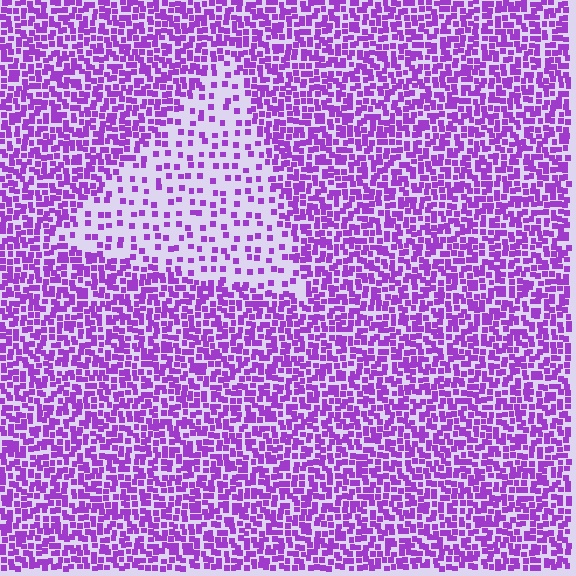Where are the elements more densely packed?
The elements are more densely packed outside the triangle boundary.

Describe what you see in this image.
The image contains small purple elements arranged at two different densities. A triangle-shaped region is visible where the elements are less densely packed than the surrounding area.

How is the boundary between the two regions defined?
The boundary is defined by a change in element density (approximately 2.8x ratio). All elements are the same color, size, and shape.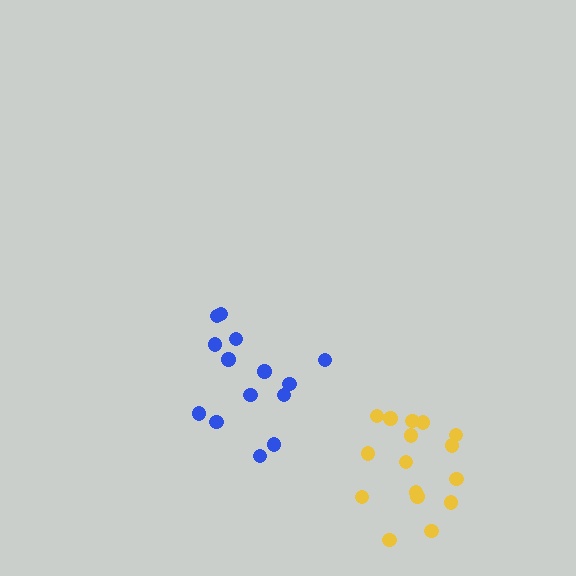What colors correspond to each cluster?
The clusters are colored: yellow, blue.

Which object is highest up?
The blue cluster is topmost.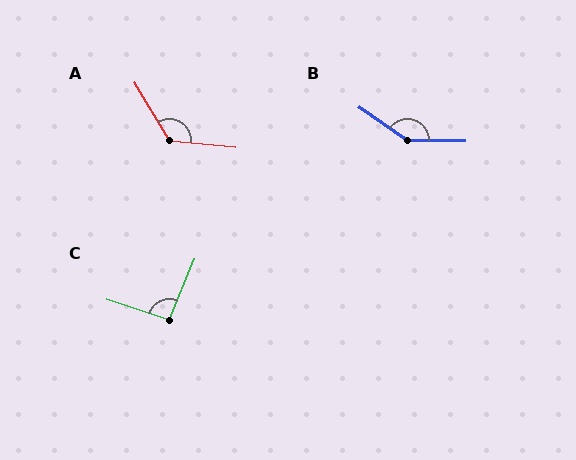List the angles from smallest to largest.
C (95°), A (126°), B (145°).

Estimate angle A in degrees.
Approximately 126 degrees.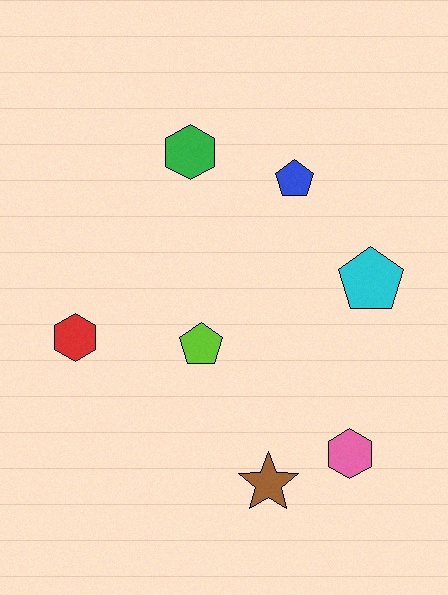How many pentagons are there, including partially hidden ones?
There are 3 pentagons.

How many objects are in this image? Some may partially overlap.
There are 7 objects.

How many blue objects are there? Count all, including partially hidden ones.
There is 1 blue object.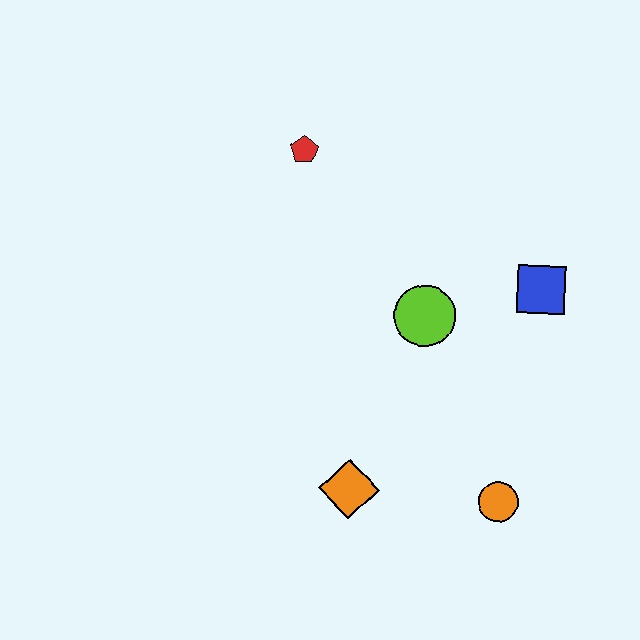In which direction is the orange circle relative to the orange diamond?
The orange circle is to the right of the orange diamond.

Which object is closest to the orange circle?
The orange diamond is closest to the orange circle.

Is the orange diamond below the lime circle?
Yes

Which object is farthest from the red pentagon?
The orange circle is farthest from the red pentagon.